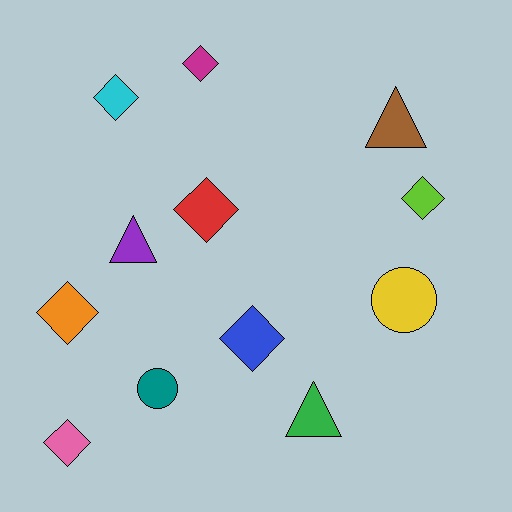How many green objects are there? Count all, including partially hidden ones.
There is 1 green object.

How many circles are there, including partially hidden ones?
There are 2 circles.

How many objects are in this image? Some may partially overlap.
There are 12 objects.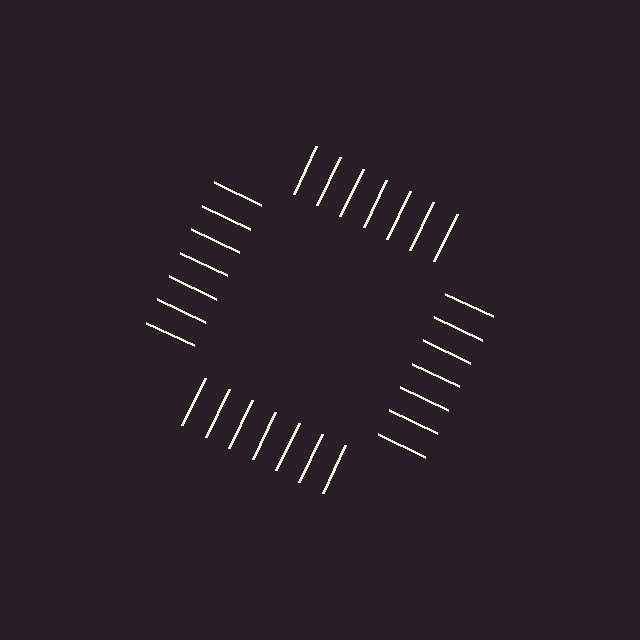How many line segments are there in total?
28 — 7 along each of the 4 edges.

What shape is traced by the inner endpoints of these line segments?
An illusory square — the line segments terminate on its edges but no continuous stroke is drawn.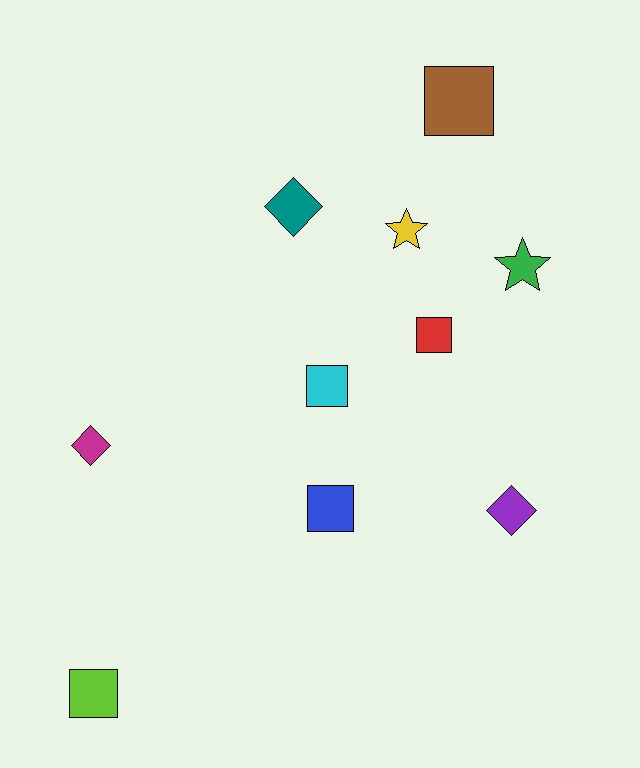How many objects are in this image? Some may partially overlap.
There are 10 objects.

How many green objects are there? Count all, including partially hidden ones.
There is 1 green object.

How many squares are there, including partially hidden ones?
There are 5 squares.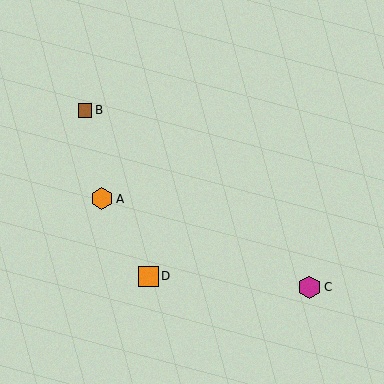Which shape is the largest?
The magenta hexagon (labeled C) is the largest.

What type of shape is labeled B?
Shape B is a brown square.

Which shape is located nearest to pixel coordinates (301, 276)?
The magenta hexagon (labeled C) at (310, 287) is nearest to that location.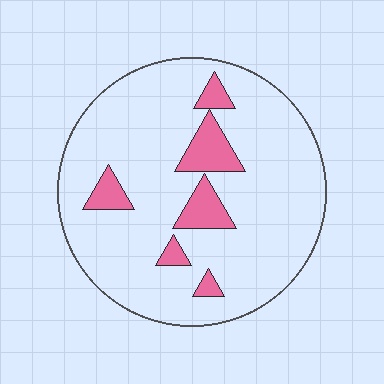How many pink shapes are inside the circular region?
6.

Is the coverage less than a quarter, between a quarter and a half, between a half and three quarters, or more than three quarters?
Less than a quarter.